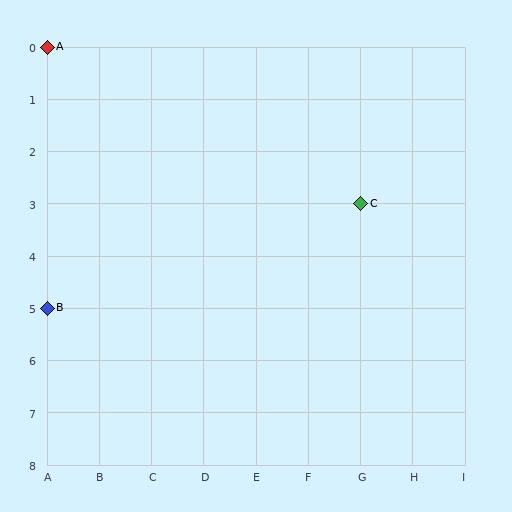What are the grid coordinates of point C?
Point C is at grid coordinates (G, 3).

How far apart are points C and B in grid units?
Points C and B are 6 columns and 2 rows apart (about 6.3 grid units diagonally).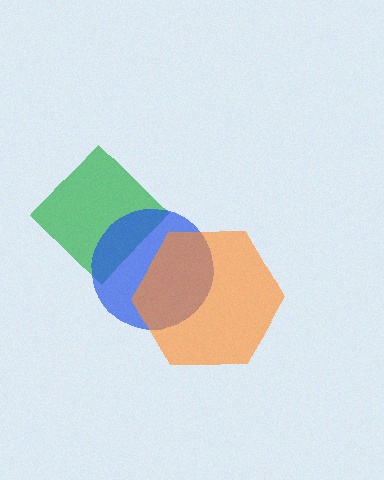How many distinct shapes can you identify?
There are 3 distinct shapes: a green diamond, a blue circle, an orange hexagon.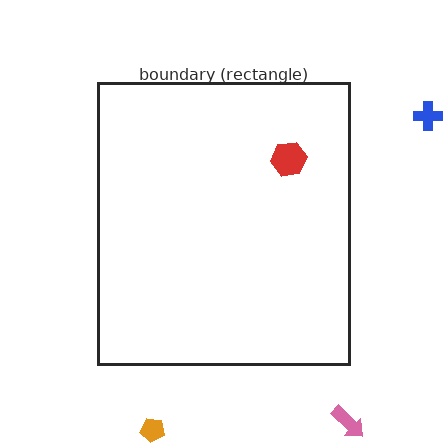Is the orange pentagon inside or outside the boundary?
Outside.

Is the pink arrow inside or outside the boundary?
Outside.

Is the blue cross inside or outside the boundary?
Outside.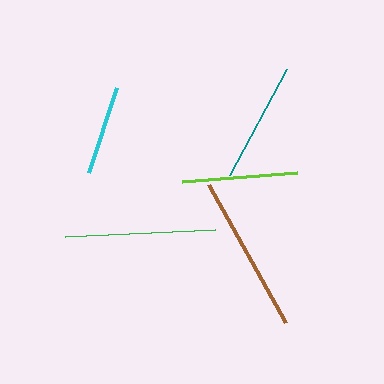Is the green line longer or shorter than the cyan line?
The green line is longer than the cyan line.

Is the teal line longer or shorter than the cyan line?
The teal line is longer than the cyan line.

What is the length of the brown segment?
The brown segment is approximately 158 pixels long.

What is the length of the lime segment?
The lime segment is approximately 115 pixels long.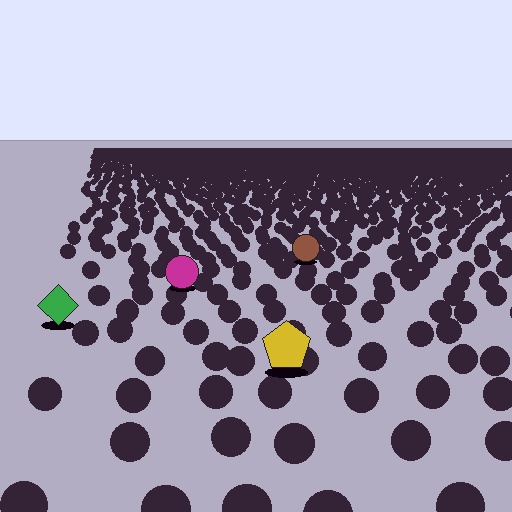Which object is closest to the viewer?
The yellow pentagon is closest. The texture marks near it are larger and more spread out.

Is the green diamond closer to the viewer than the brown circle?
Yes. The green diamond is closer — you can tell from the texture gradient: the ground texture is coarser near it.